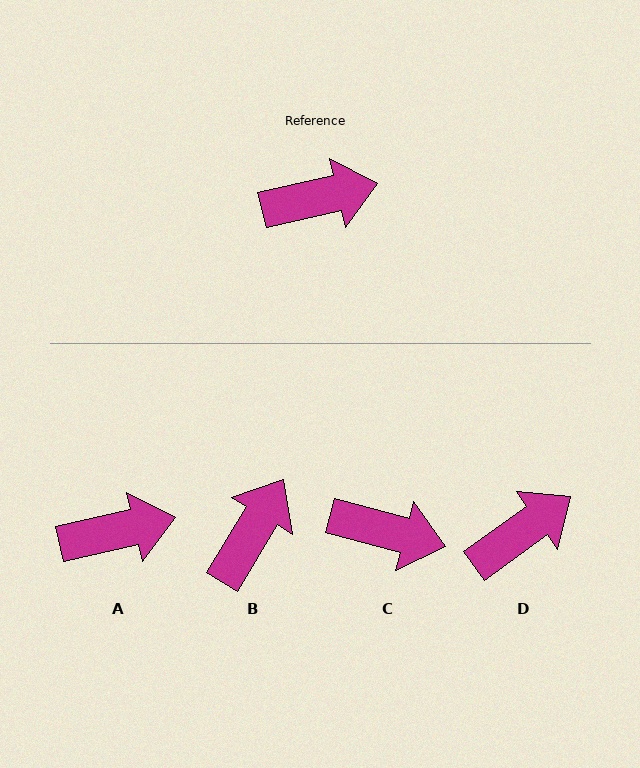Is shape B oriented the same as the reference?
No, it is off by about 46 degrees.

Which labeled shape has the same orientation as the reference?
A.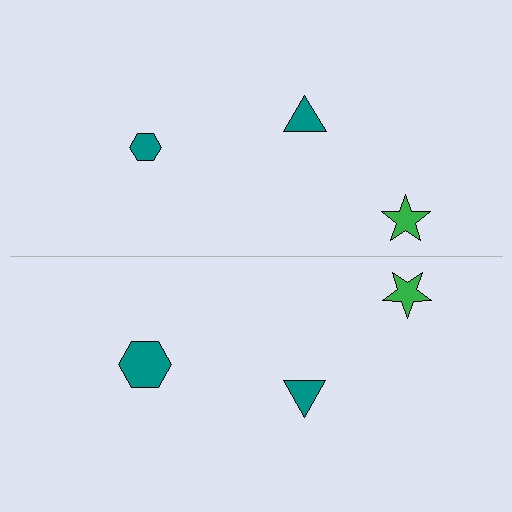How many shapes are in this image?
There are 6 shapes in this image.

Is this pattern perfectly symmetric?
No, the pattern is not perfectly symmetric. The teal hexagon on the bottom side has a different size than its mirror counterpart.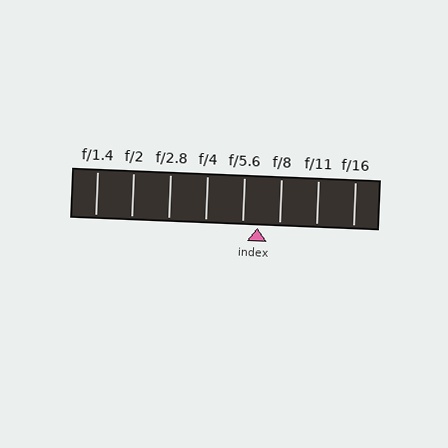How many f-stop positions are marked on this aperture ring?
There are 8 f-stop positions marked.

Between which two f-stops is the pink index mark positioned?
The index mark is between f/5.6 and f/8.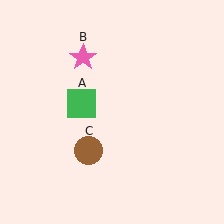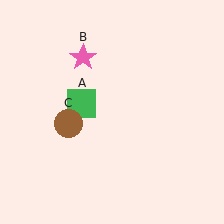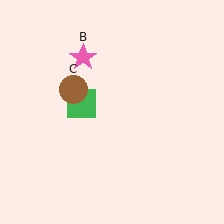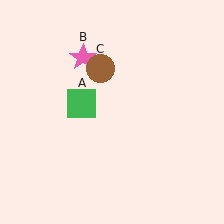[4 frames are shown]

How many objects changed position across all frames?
1 object changed position: brown circle (object C).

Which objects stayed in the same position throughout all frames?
Green square (object A) and pink star (object B) remained stationary.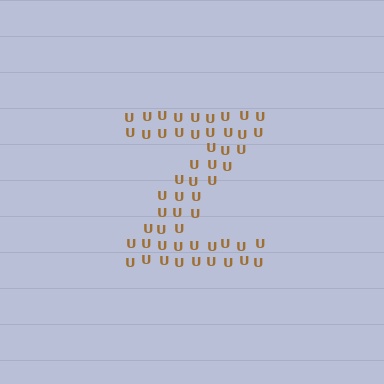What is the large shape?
The large shape is the letter Z.